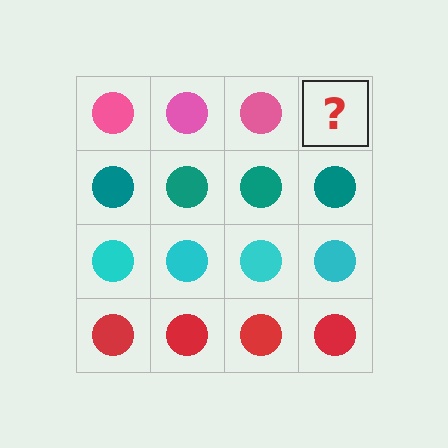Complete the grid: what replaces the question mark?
The question mark should be replaced with a pink circle.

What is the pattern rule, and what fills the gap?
The rule is that each row has a consistent color. The gap should be filled with a pink circle.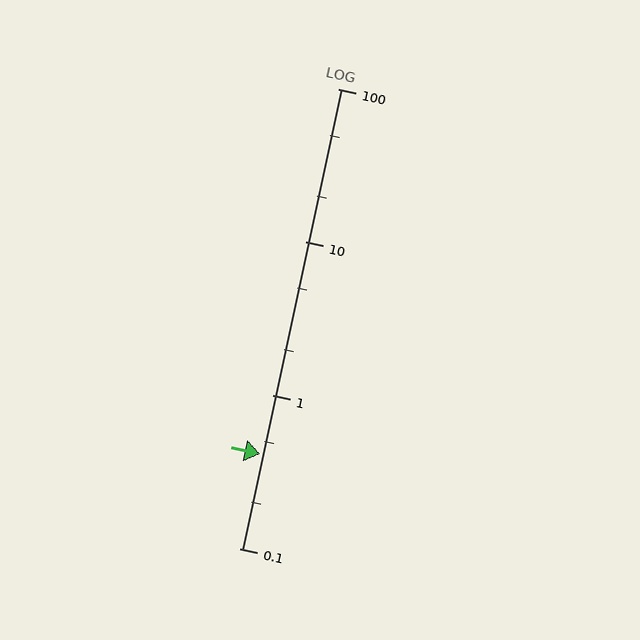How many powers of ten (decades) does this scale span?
The scale spans 3 decades, from 0.1 to 100.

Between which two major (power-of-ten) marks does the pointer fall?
The pointer is between 0.1 and 1.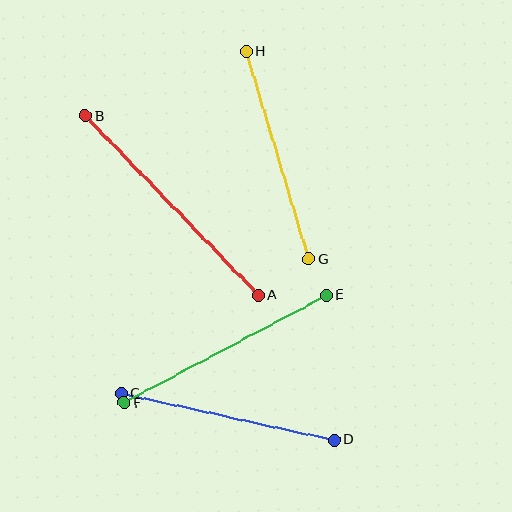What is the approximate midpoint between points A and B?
The midpoint is at approximately (172, 206) pixels.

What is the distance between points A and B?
The distance is approximately 249 pixels.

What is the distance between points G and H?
The distance is approximately 217 pixels.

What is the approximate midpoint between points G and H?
The midpoint is at approximately (277, 155) pixels.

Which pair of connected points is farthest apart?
Points A and B are farthest apart.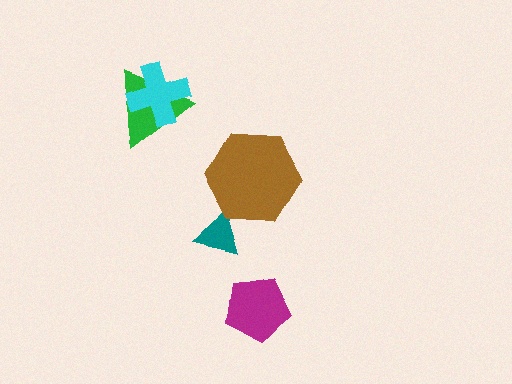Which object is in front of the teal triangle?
The brown hexagon is in front of the teal triangle.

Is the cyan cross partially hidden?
No, no other shape covers it.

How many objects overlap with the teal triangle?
1 object overlaps with the teal triangle.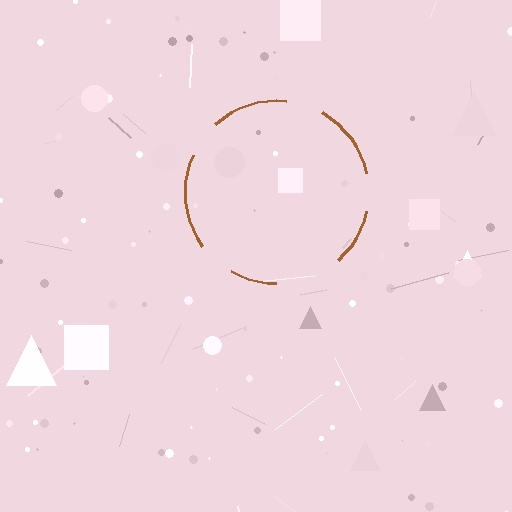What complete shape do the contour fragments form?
The contour fragments form a circle.